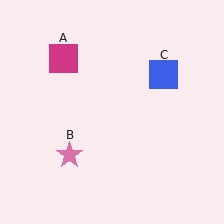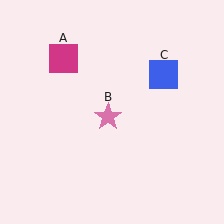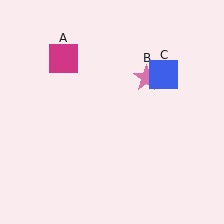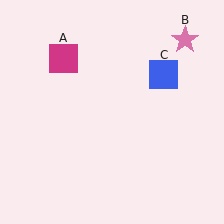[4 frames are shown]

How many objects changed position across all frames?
1 object changed position: pink star (object B).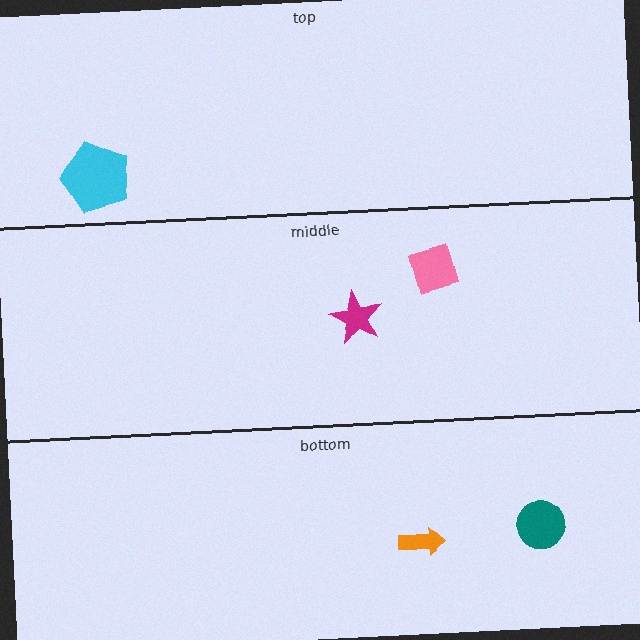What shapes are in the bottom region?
The teal circle, the orange arrow.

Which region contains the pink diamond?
The middle region.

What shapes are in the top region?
The cyan pentagon.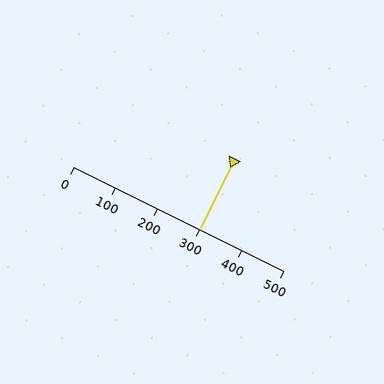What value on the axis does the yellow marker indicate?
The marker indicates approximately 300.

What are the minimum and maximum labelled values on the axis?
The axis runs from 0 to 500.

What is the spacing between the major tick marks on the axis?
The major ticks are spaced 100 apart.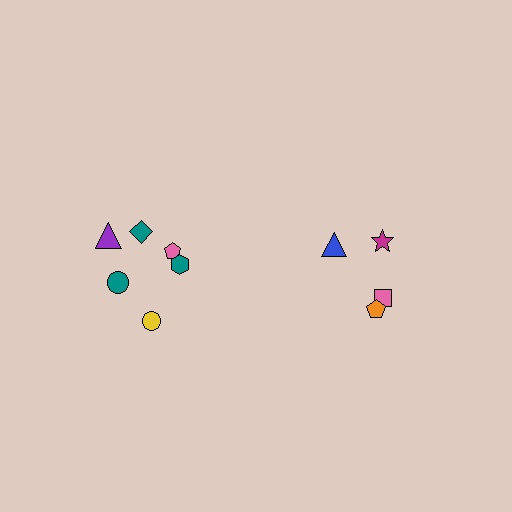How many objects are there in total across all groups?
There are 10 objects.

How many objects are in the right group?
There are 4 objects.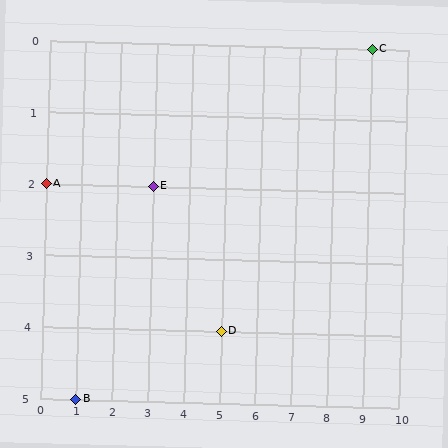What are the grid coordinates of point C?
Point C is at grid coordinates (9, 0).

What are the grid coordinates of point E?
Point E is at grid coordinates (3, 2).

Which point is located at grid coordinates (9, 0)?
Point C is at (9, 0).